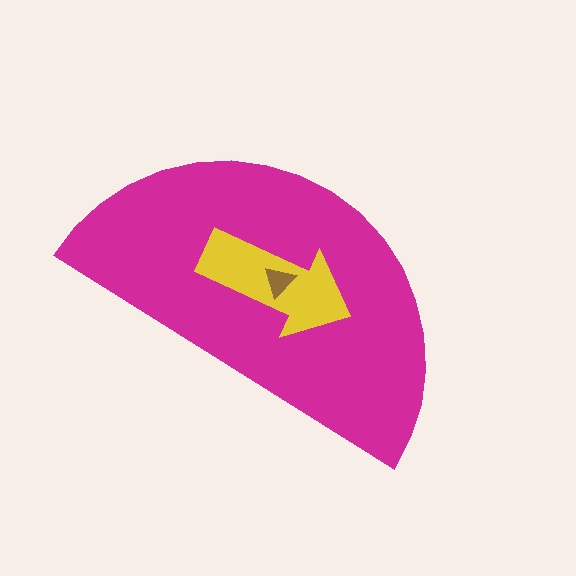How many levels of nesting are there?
3.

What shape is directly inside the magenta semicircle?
The yellow arrow.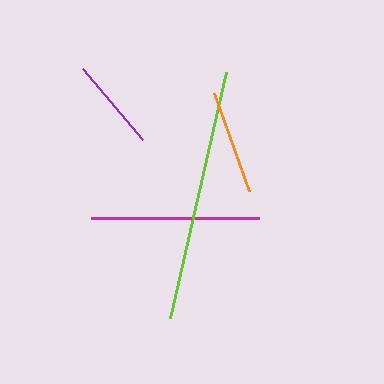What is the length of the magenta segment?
The magenta segment is approximately 168 pixels long.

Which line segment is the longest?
The lime line is the longest at approximately 252 pixels.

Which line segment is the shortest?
The purple line is the shortest at approximately 93 pixels.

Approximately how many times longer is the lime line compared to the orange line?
The lime line is approximately 2.4 times the length of the orange line.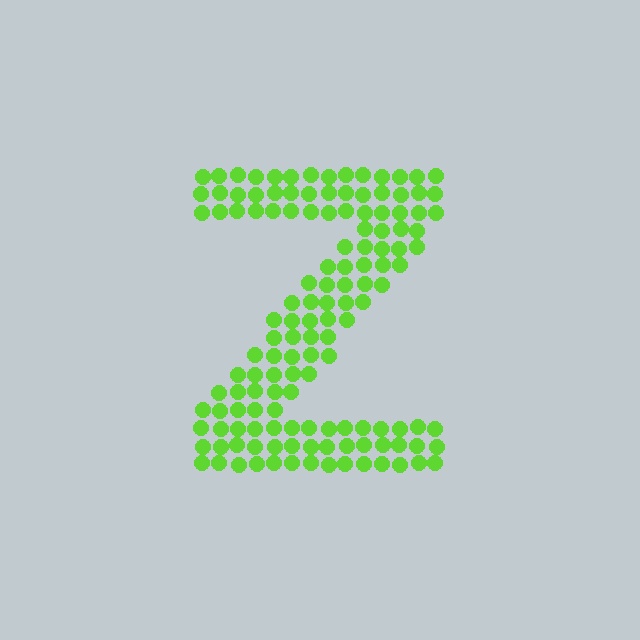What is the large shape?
The large shape is the letter Z.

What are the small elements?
The small elements are circles.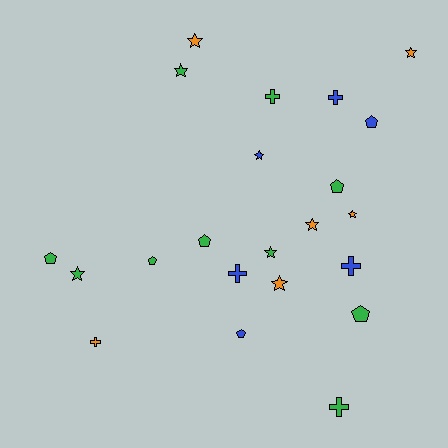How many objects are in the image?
There are 22 objects.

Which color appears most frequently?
Green, with 10 objects.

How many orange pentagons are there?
There are no orange pentagons.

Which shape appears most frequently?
Star, with 9 objects.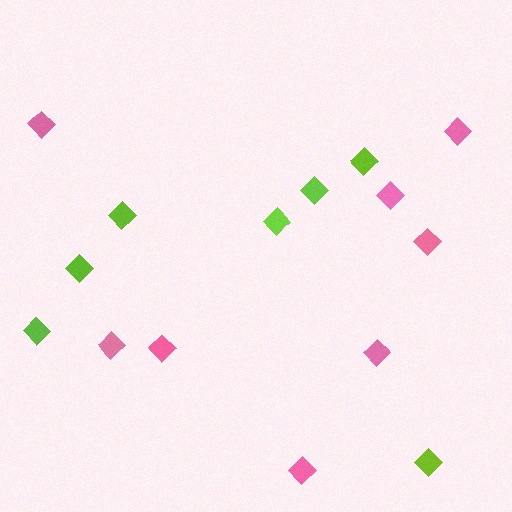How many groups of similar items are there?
There are 2 groups: one group of lime diamonds (7) and one group of pink diamonds (8).